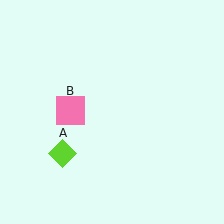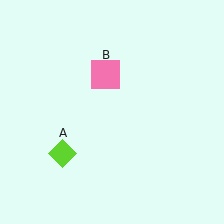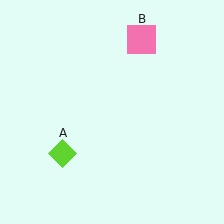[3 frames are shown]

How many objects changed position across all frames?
1 object changed position: pink square (object B).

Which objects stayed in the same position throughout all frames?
Lime diamond (object A) remained stationary.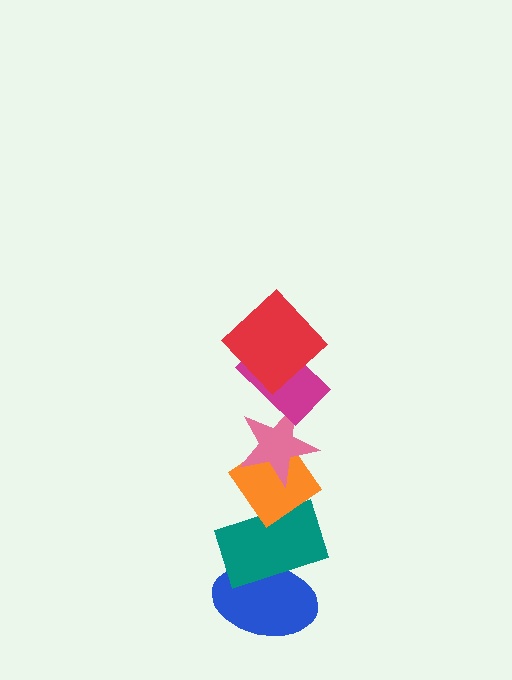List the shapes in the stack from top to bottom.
From top to bottom: the red diamond, the magenta rectangle, the pink star, the orange diamond, the teal rectangle, the blue ellipse.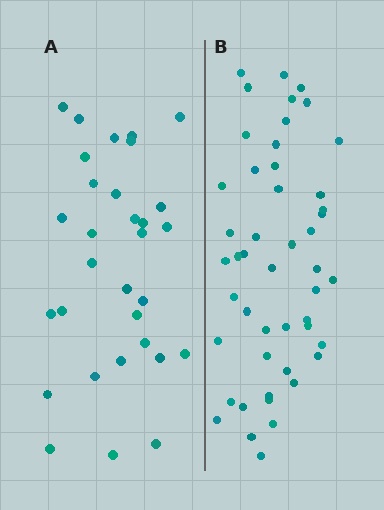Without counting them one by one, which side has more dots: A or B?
Region B (the right region) has more dots.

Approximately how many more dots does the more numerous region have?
Region B has approximately 15 more dots than region A.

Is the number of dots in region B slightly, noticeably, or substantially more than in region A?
Region B has substantially more. The ratio is roughly 1.5 to 1.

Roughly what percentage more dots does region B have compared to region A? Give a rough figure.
About 55% more.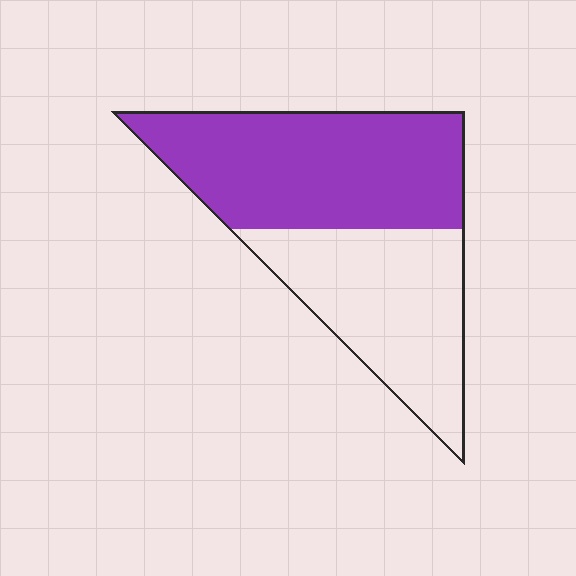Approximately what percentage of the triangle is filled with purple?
Approximately 55%.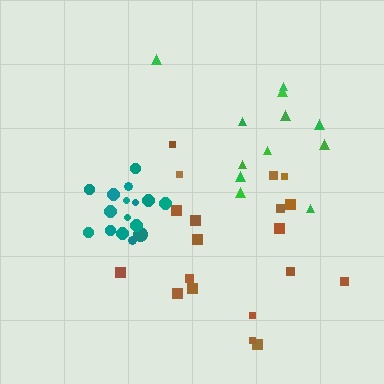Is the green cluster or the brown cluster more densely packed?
Green.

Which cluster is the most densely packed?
Teal.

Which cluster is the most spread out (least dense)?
Brown.